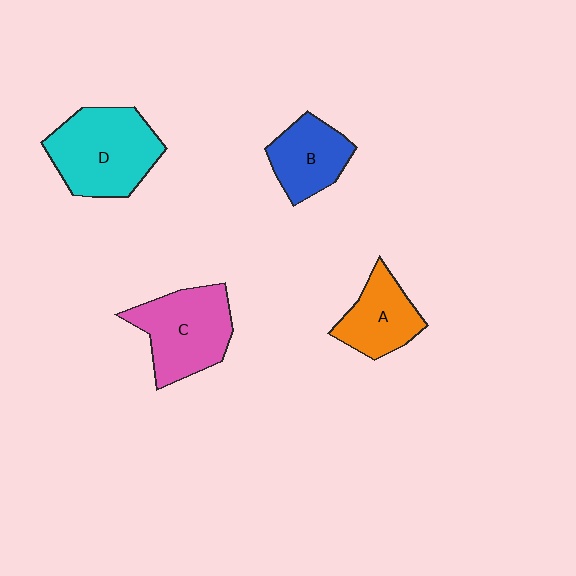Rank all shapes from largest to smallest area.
From largest to smallest: D (cyan), C (pink), B (blue), A (orange).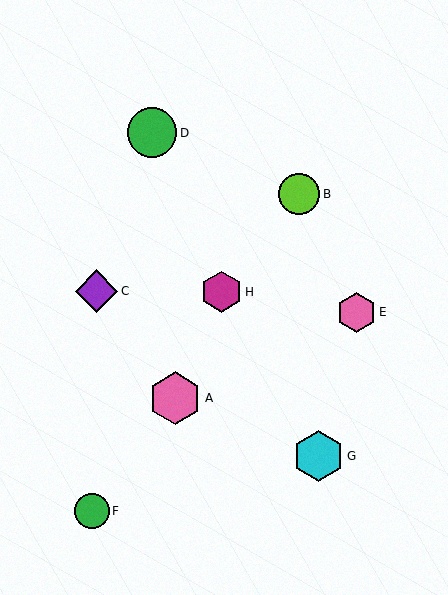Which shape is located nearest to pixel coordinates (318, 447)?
The cyan hexagon (labeled G) at (319, 456) is nearest to that location.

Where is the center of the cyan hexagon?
The center of the cyan hexagon is at (319, 456).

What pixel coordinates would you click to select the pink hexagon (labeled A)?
Click at (175, 398) to select the pink hexagon A.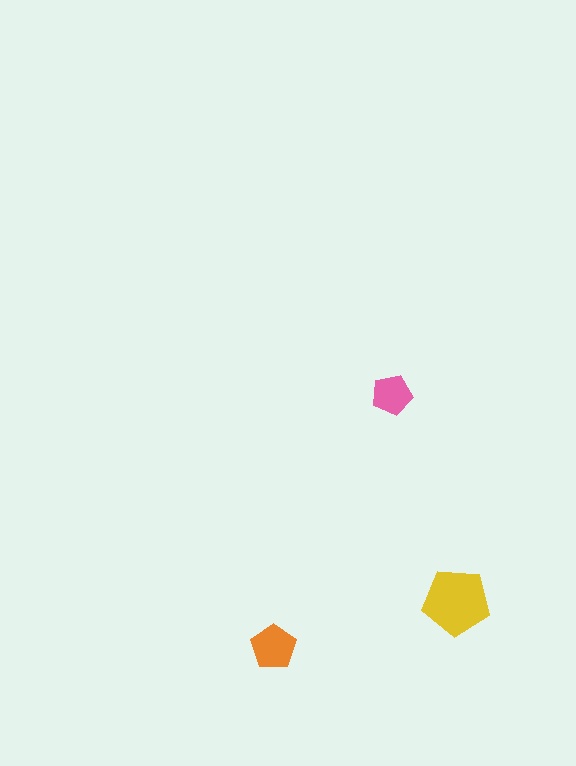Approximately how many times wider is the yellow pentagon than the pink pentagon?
About 1.5 times wider.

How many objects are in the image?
There are 3 objects in the image.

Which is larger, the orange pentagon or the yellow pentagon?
The yellow one.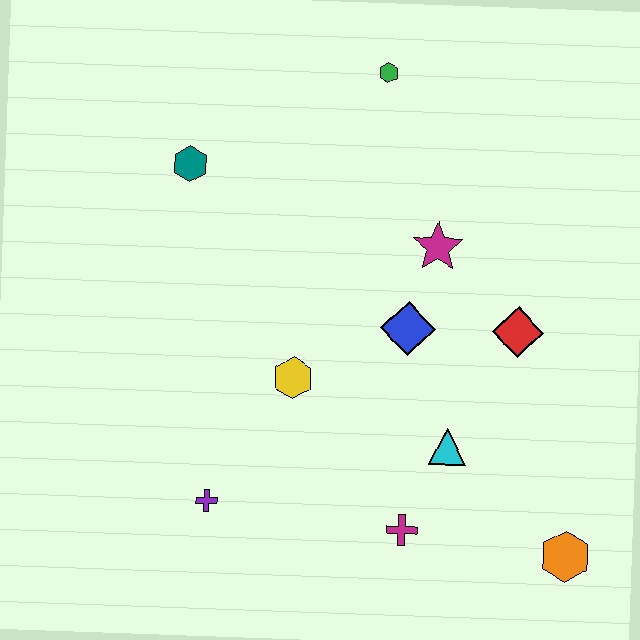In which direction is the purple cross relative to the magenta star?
The purple cross is below the magenta star.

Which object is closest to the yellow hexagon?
The blue diamond is closest to the yellow hexagon.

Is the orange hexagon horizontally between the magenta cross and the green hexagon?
No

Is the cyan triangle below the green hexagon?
Yes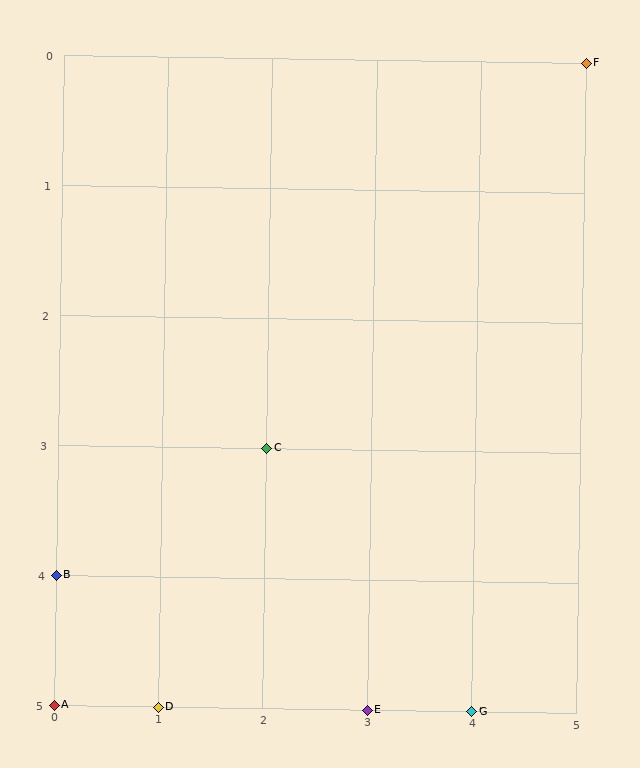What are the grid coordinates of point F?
Point F is at grid coordinates (5, 0).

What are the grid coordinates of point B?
Point B is at grid coordinates (0, 4).